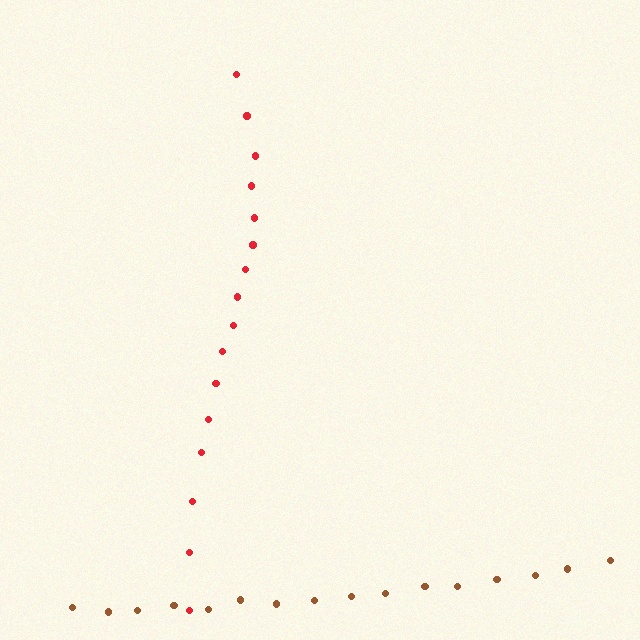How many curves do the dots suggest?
There are 2 distinct paths.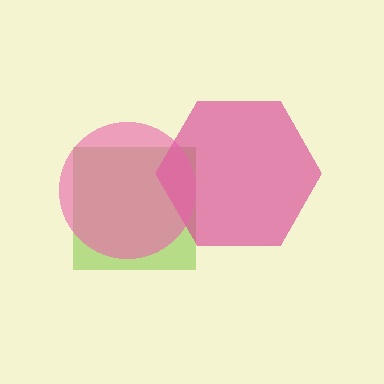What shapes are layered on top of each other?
The layered shapes are: a lime square, a magenta hexagon, a pink circle.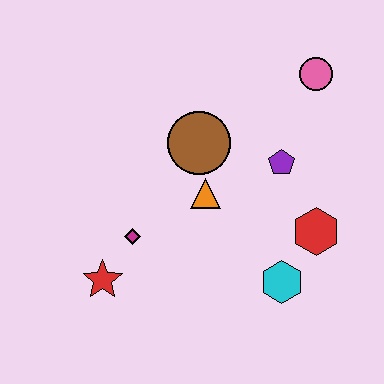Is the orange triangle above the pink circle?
No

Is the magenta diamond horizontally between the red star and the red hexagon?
Yes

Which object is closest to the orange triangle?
The brown circle is closest to the orange triangle.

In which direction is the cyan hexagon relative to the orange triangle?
The cyan hexagon is below the orange triangle.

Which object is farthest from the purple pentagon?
The red star is farthest from the purple pentagon.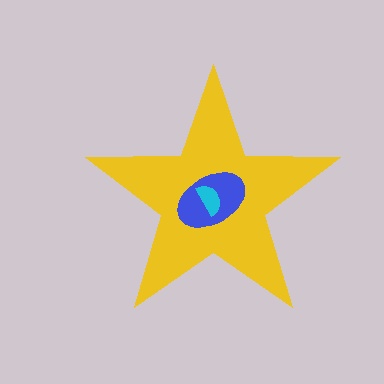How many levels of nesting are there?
3.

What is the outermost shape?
The yellow star.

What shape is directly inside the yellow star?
The blue ellipse.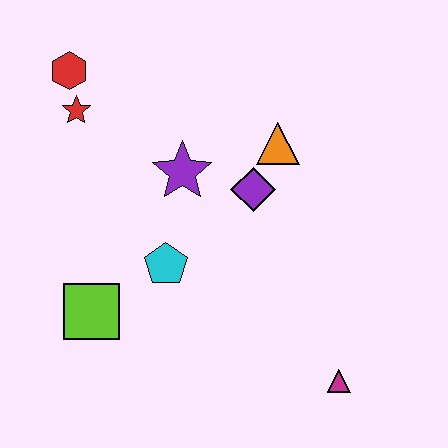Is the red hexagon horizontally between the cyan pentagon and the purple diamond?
No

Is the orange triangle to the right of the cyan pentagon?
Yes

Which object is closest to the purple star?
The purple diamond is closest to the purple star.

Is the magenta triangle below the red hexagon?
Yes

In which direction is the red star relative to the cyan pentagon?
The red star is above the cyan pentagon.